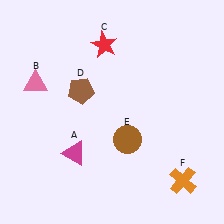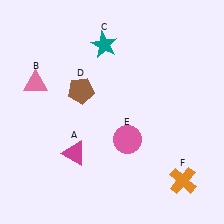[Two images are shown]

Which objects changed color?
C changed from red to teal. E changed from brown to pink.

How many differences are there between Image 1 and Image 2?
There are 2 differences between the two images.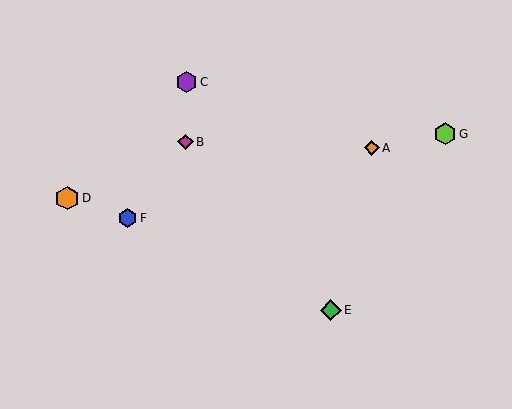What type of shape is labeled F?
Shape F is a blue hexagon.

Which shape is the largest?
The orange hexagon (labeled D) is the largest.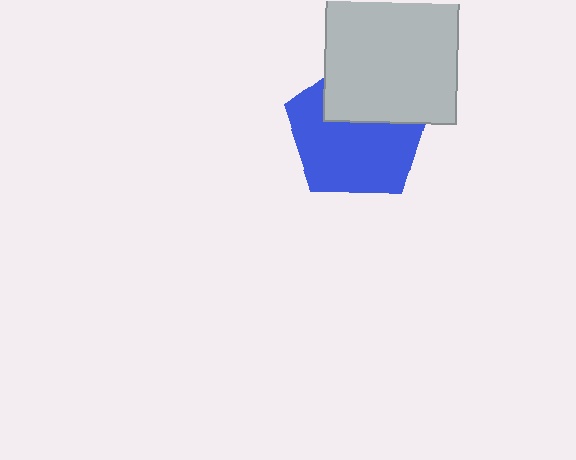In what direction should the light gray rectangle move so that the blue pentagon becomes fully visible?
The light gray rectangle should move up. That is the shortest direction to clear the overlap and leave the blue pentagon fully visible.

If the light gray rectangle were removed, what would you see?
You would see the complete blue pentagon.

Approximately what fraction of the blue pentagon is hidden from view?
Roughly 36% of the blue pentagon is hidden behind the light gray rectangle.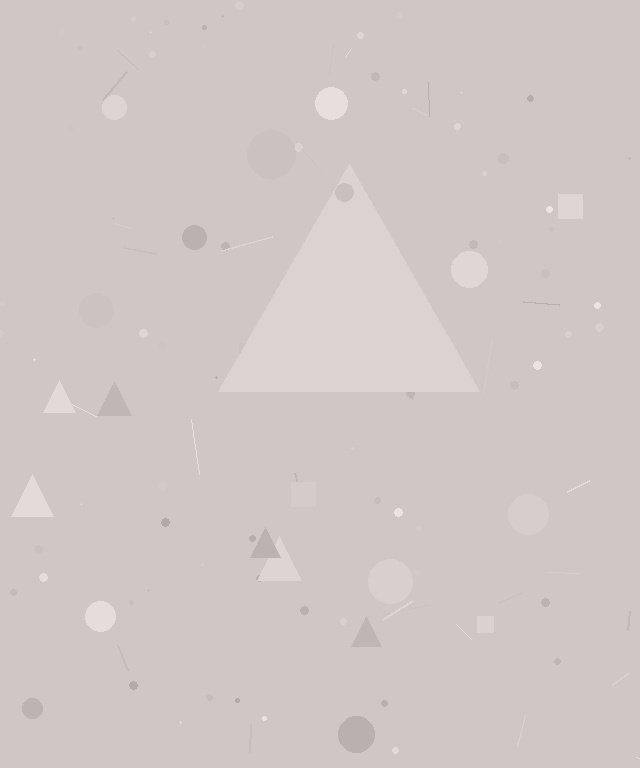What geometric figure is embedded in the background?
A triangle is embedded in the background.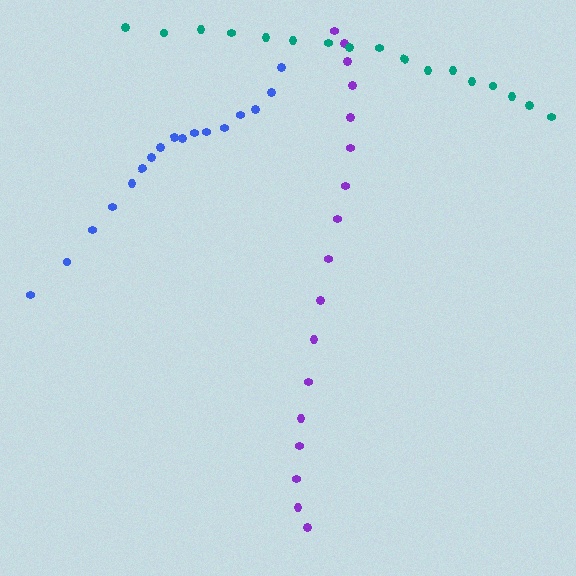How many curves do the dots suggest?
There are 3 distinct paths.